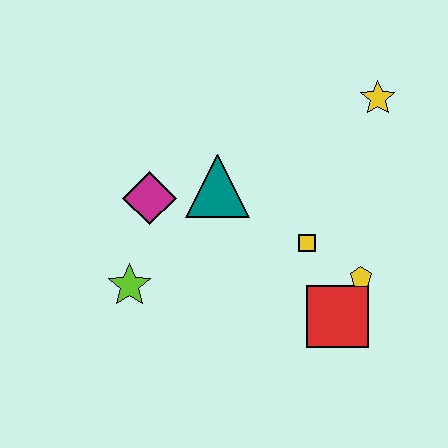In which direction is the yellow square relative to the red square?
The yellow square is above the red square.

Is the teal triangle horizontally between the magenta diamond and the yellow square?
Yes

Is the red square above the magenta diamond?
No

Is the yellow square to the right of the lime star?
Yes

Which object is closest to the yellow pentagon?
The red square is closest to the yellow pentagon.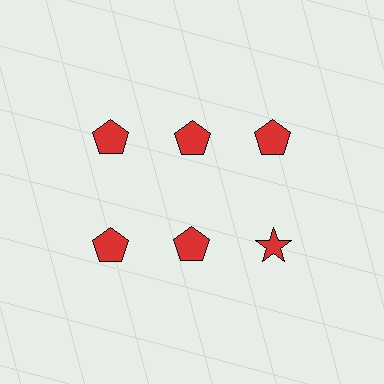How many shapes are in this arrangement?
There are 6 shapes arranged in a grid pattern.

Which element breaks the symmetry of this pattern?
The red star in the second row, center column breaks the symmetry. All other shapes are red pentagons.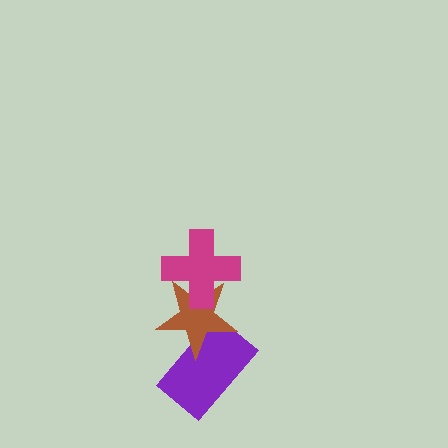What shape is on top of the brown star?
The magenta cross is on top of the brown star.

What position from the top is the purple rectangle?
The purple rectangle is 3rd from the top.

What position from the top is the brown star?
The brown star is 2nd from the top.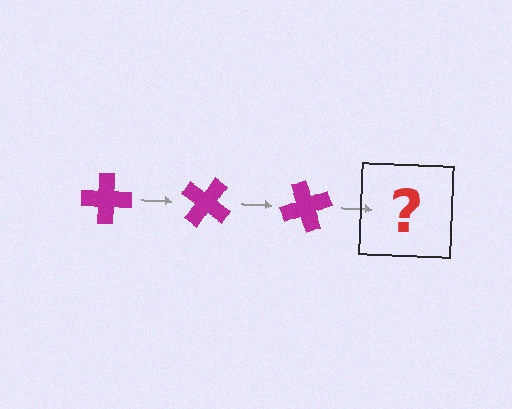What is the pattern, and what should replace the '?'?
The pattern is that the cross rotates 35 degrees each step. The '?' should be a magenta cross rotated 105 degrees.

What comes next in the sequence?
The next element should be a magenta cross rotated 105 degrees.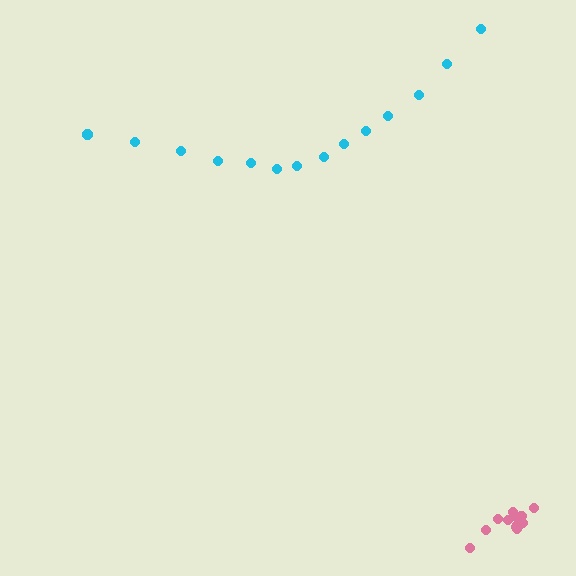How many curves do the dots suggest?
There are 2 distinct paths.